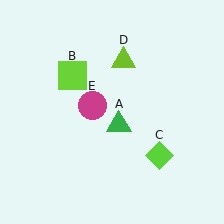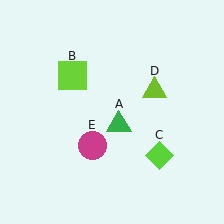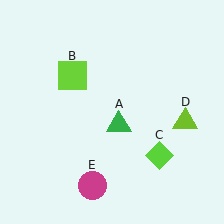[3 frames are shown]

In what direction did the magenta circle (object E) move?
The magenta circle (object E) moved down.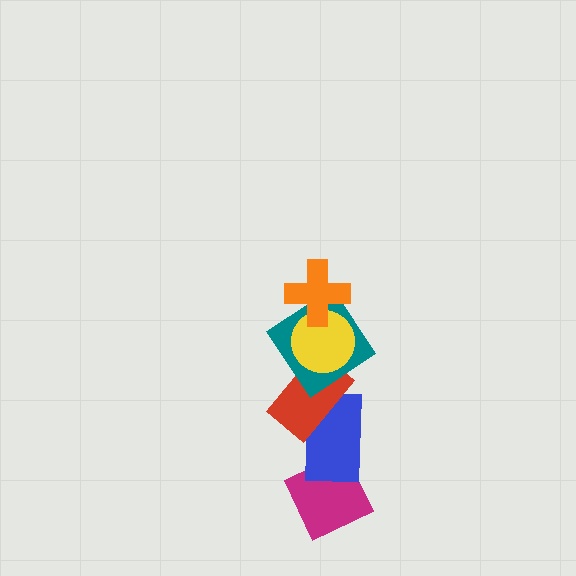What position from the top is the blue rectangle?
The blue rectangle is 5th from the top.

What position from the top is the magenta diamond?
The magenta diamond is 6th from the top.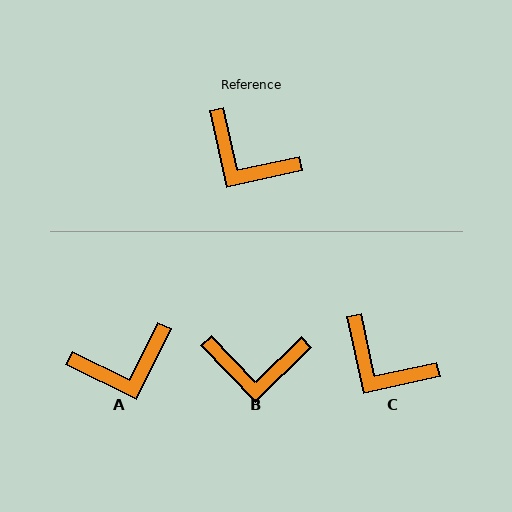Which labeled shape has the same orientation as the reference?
C.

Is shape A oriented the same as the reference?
No, it is off by about 51 degrees.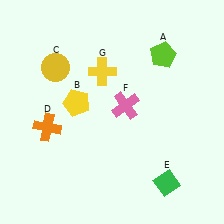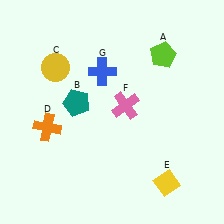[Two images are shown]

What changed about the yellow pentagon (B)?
In Image 1, B is yellow. In Image 2, it changed to teal.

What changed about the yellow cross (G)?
In Image 1, G is yellow. In Image 2, it changed to blue.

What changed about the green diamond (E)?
In Image 1, E is green. In Image 2, it changed to yellow.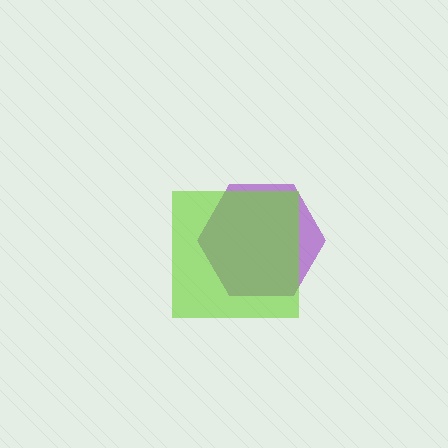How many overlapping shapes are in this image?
There are 2 overlapping shapes in the image.